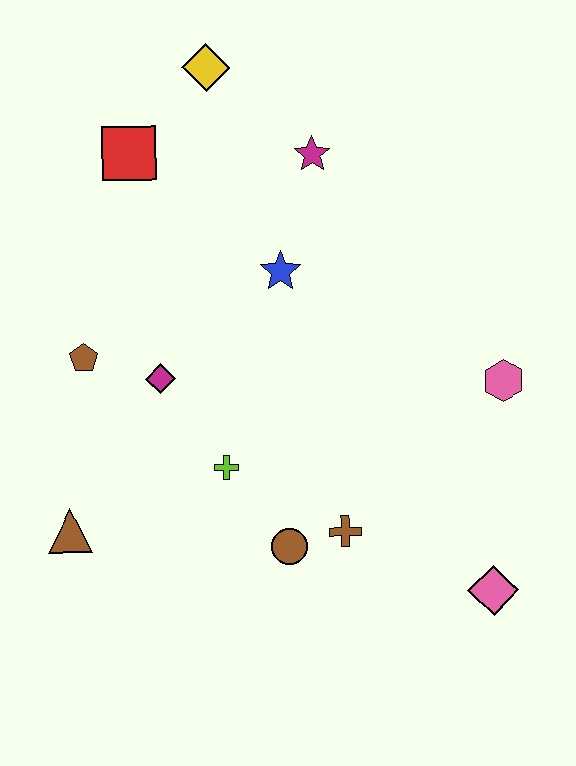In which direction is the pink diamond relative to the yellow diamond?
The pink diamond is below the yellow diamond.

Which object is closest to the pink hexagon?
The pink diamond is closest to the pink hexagon.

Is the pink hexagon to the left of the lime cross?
No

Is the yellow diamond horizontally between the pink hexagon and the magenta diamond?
Yes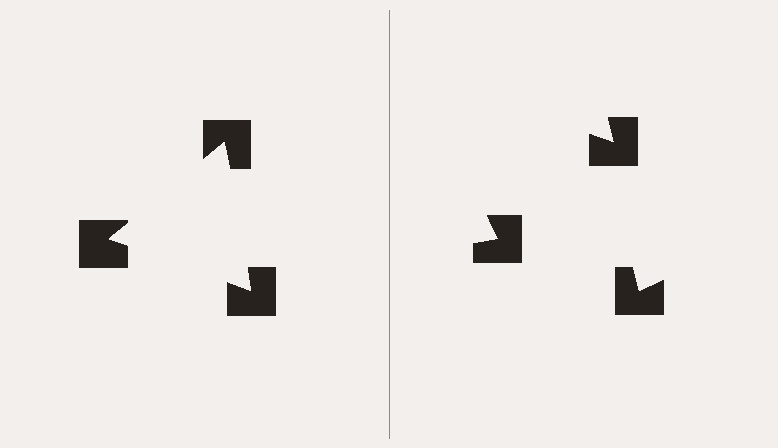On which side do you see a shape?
An illusory triangle appears on the left side. On the right side the wedge cuts are rotated, so no coherent shape forms.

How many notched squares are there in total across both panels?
6 — 3 on each side.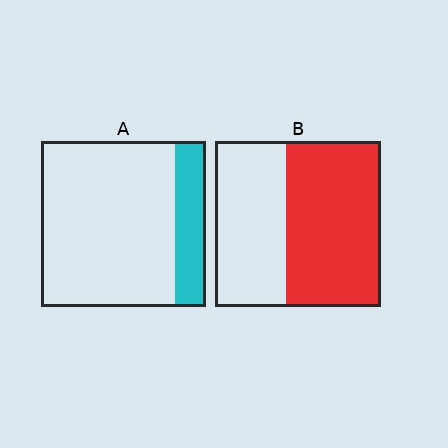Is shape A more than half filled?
No.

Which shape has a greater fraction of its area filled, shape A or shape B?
Shape B.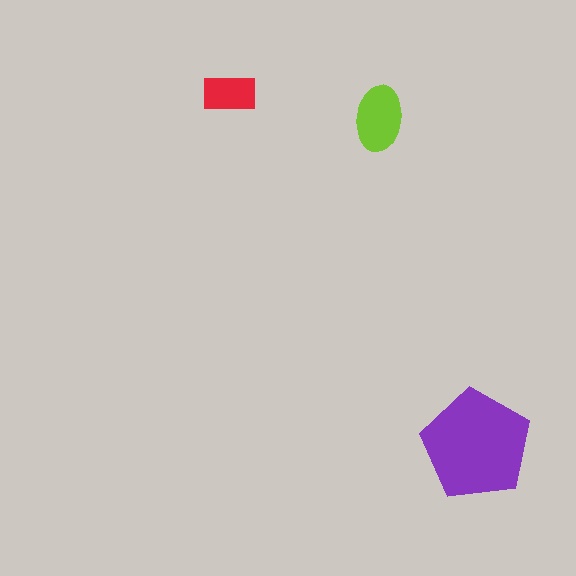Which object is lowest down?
The purple pentagon is bottommost.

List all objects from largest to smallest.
The purple pentagon, the lime ellipse, the red rectangle.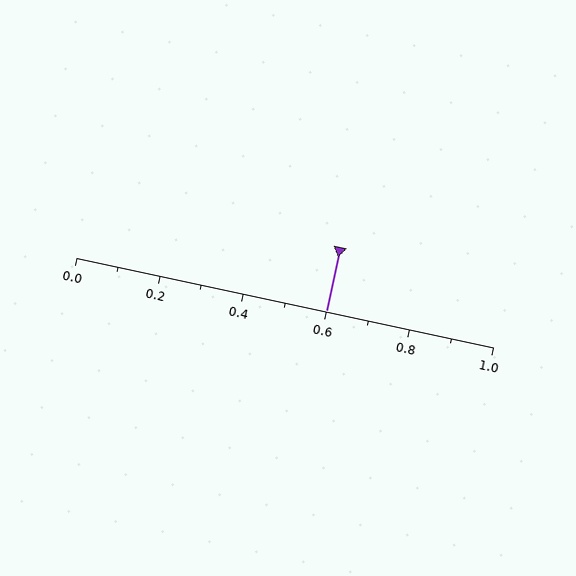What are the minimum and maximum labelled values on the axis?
The axis runs from 0.0 to 1.0.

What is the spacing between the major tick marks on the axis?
The major ticks are spaced 0.2 apart.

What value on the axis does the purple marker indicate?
The marker indicates approximately 0.6.